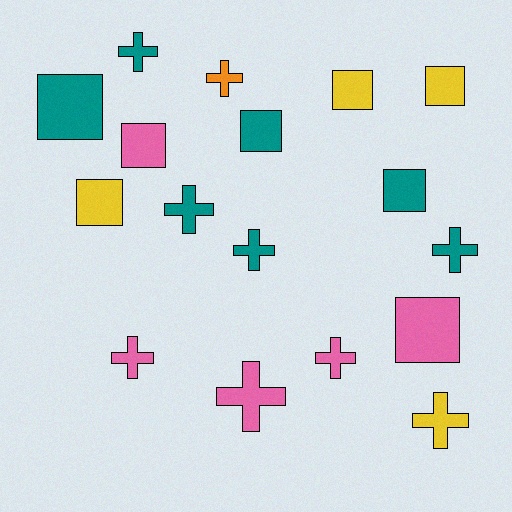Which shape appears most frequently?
Cross, with 9 objects.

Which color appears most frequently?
Teal, with 7 objects.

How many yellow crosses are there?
There is 1 yellow cross.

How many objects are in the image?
There are 17 objects.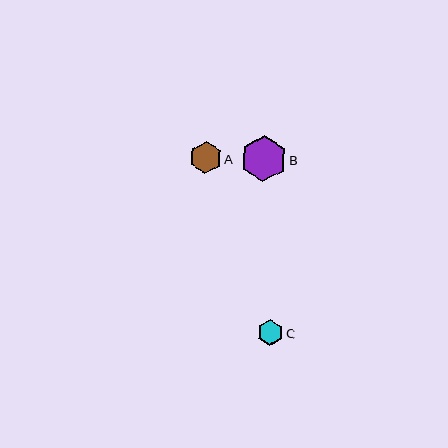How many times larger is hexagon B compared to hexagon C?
Hexagon B is approximately 1.8 times the size of hexagon C.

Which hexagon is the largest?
Hexagon B is the largest with a size of approximately 46 pixels.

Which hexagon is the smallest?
Hexagon C is the smallest with a size of approximately 26 pixels.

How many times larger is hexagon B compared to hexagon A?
Hexagon B is approximately 1.4 times the size of hexagon A.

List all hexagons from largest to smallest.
From largest to smallest: B, A, C.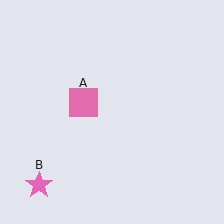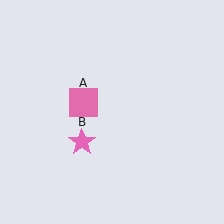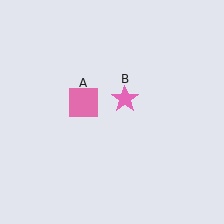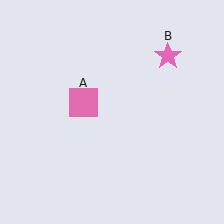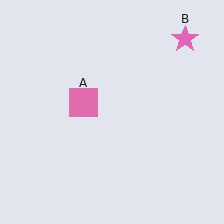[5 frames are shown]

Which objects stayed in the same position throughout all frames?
Pink square (object A) remained stationary.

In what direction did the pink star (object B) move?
The pink star (object B) moved up and to the right.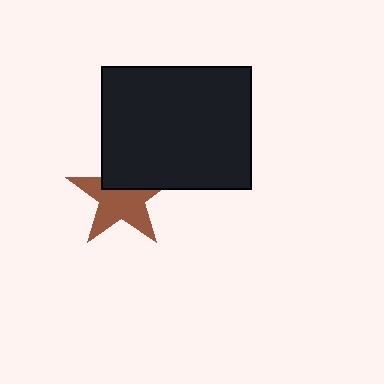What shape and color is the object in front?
The object in front is a black rectangle.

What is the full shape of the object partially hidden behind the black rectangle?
The partially hidden object is a brown star.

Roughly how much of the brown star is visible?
About half of it is visible (roughly 65%).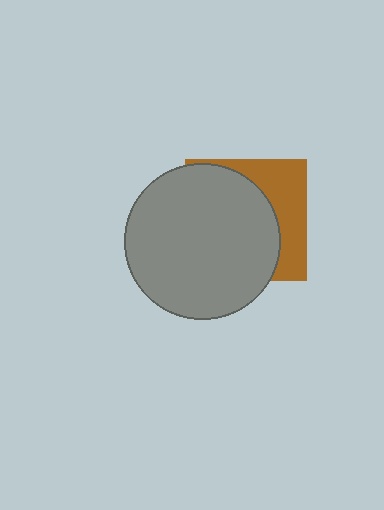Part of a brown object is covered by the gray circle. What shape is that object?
It is a square.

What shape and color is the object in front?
The object in front is a gray circle.